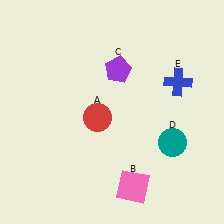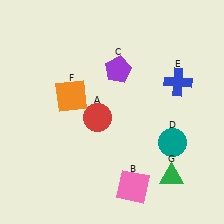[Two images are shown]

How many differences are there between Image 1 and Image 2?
There are 2 differences between the two images.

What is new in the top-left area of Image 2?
An orange square (F) was added in the top-left area of Image 2.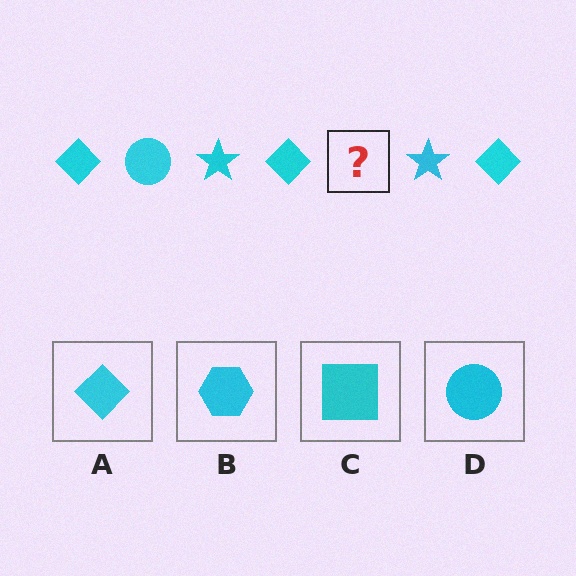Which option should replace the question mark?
Option D.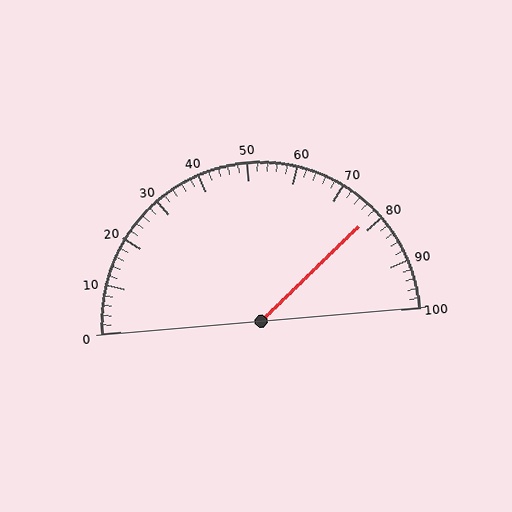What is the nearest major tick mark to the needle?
The nearest major tick mark is 80.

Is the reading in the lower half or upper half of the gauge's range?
The reading is in the upper half of the range (0 to 100).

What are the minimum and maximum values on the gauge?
The gauge ranges from 0 to 100.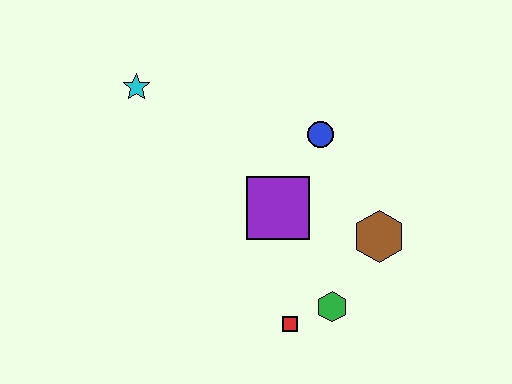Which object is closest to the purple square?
The blue circle is closest to the purple square.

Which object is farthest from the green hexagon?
The cyan star is farthest from the green hexagon.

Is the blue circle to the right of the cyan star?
Yes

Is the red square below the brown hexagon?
Yes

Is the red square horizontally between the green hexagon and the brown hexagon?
No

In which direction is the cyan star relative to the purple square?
The cyan star is to the left of the purple square.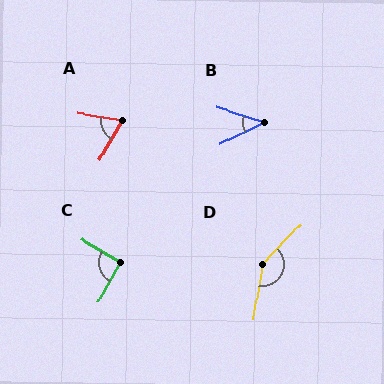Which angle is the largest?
D, at approximately 145 degrees.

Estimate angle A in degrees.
Approximately 69 degrees.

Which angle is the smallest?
B, at approximately 44 degrees.